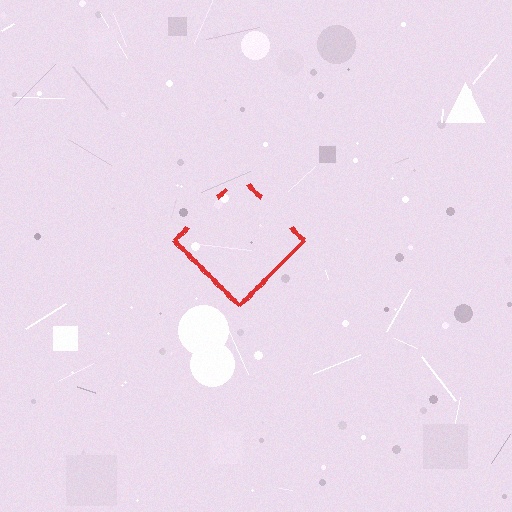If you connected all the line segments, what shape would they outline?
They would outline a diamond.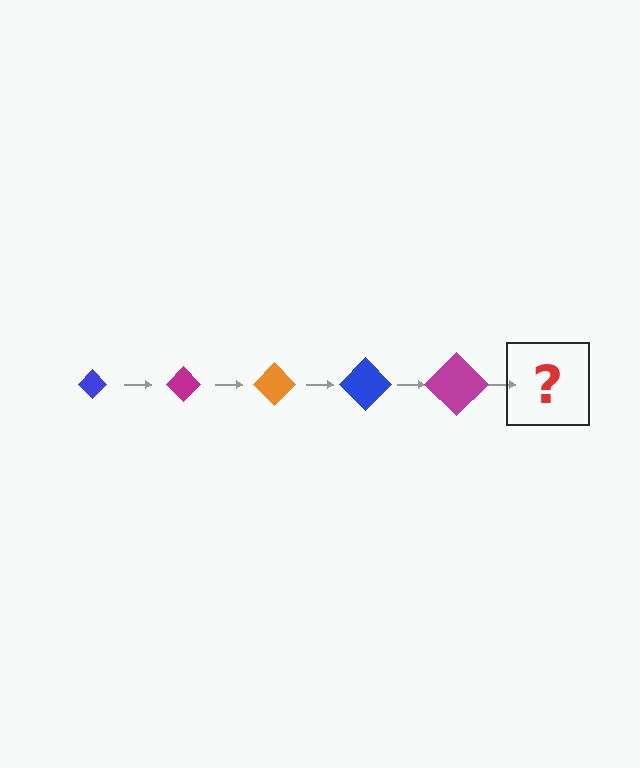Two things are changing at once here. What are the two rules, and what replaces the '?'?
The two rules are that the diamond grows larger each step and the color cycles through blue, magenta, and orange. The '?' should be an orange diamond, larger than the previous one.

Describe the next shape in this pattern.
It should be an orange diamond, larger than the previous one.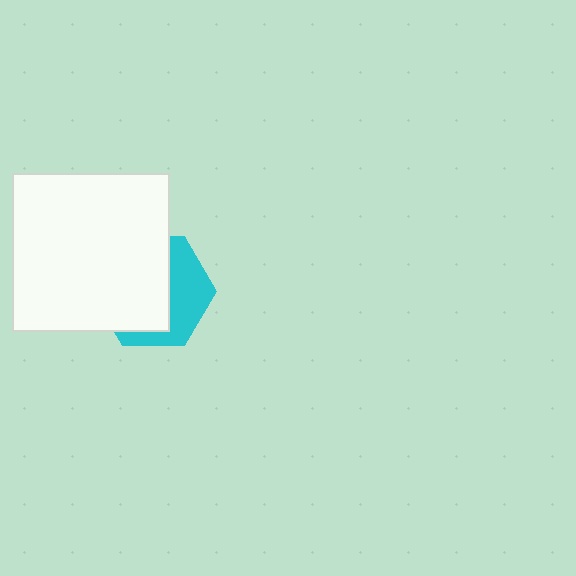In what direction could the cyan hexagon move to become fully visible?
The cyan hexagon could move right. That would shift it out from behind the white square entirely.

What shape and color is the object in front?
The object in front is a white square.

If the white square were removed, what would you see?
You would see the complete cyan hexagon.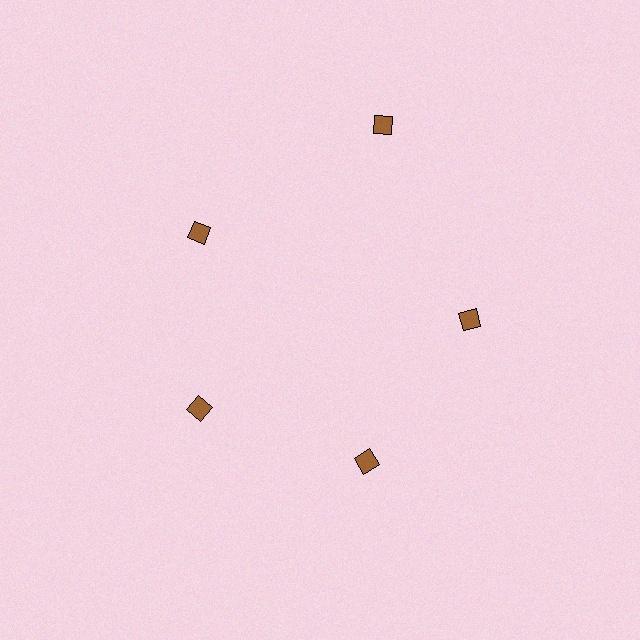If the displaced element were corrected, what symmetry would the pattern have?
It would have 5-fold rotational symmetry — the pattern would map onto itself every 72 degrees.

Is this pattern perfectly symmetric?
No. The 5 brown diamonds are arranged in a ring, but one element near the 1 o'clock position is pushed outward from the center, breaking the 5-fold rotational symmetry.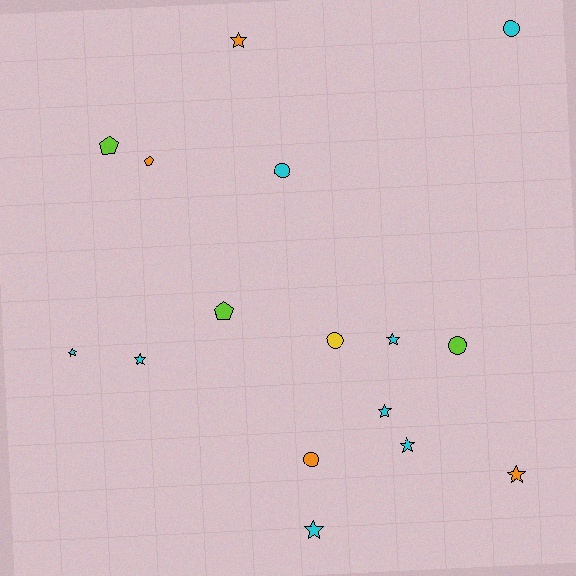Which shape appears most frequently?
Star, with 8 objects.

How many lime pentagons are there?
There are 2 lime pentagons.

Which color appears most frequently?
Cyan, with 8 objects.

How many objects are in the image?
There are 16 objects.